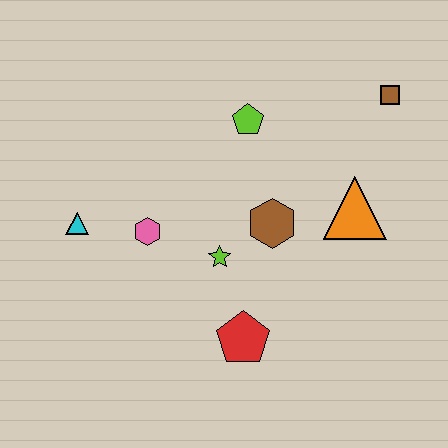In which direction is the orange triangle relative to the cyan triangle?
The orange triangle is to the right of the cyan triangle.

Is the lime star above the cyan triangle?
No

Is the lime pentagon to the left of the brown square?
Yes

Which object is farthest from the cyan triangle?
The brown square is farthest from the cyan triangle.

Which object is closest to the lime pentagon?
The brown hexagon is closest to the lime pentagon.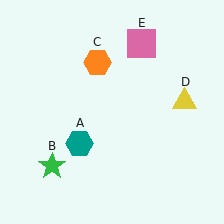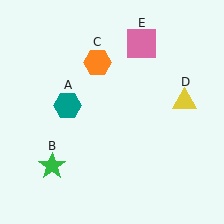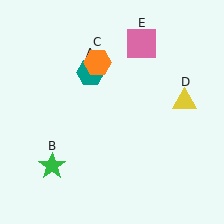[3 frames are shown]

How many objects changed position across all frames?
1 object changed position: teal hexagon (object A).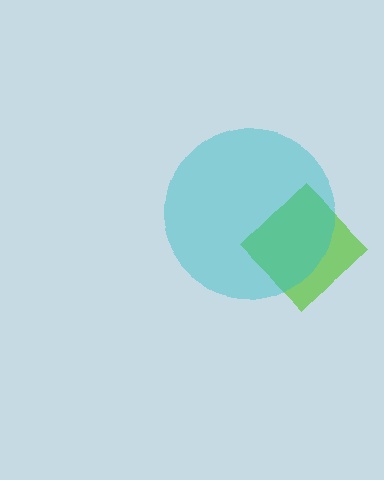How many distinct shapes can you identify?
There are 2 distinct shapes: a lime diamond, a cyan circle.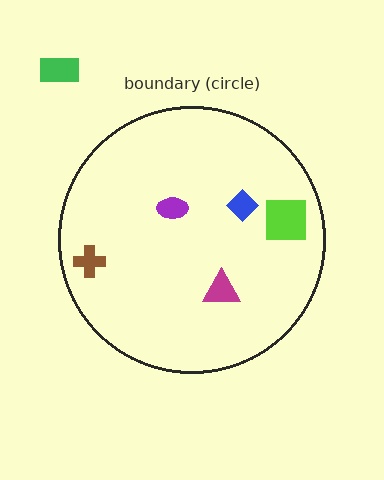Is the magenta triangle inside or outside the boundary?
Inside.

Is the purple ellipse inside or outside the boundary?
Inside.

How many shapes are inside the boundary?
5 inside, 1 outside.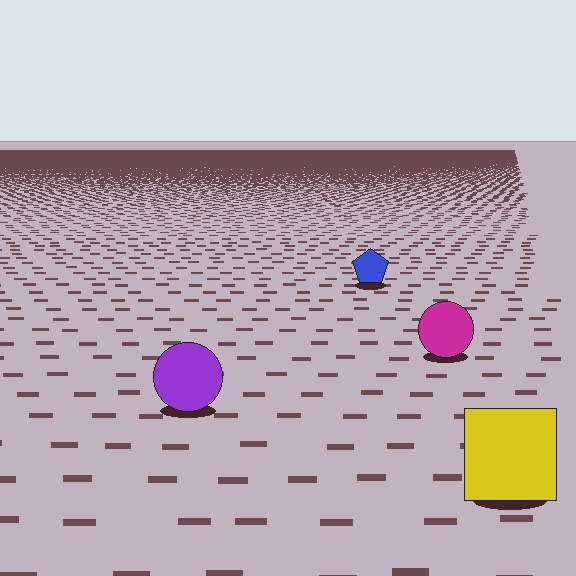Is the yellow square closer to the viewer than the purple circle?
Yes. The yellow square is closer — you can tell from the texture gradient: the ground texture is coarser near it.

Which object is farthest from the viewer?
The blue pentagon is farthest from the viewer. It appears smaller and the ground texture around it is denser.